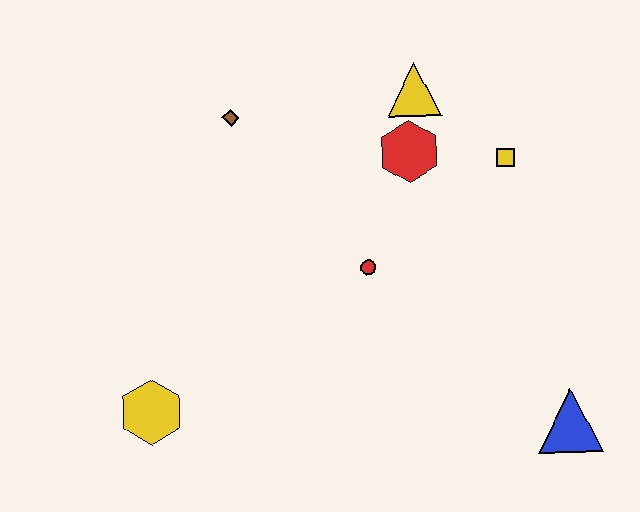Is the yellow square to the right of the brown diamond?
Yes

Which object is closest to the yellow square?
The red hexagon is closest to the yellow square.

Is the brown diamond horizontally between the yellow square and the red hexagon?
No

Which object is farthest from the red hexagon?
The yellow hexagon is farthest from the red hexagon.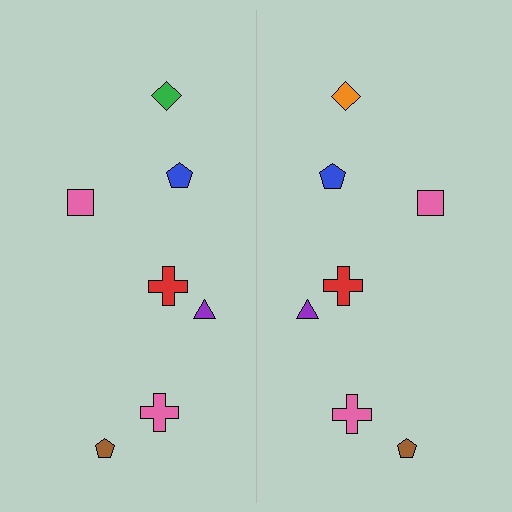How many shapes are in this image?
There are 14 shapes in this image.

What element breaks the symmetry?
The orange diamond on the right side breaks the symmetry — its mirror counterpart is green.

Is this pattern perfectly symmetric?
No, the pattern is not perfectly symmetric. The orange diamond on the right side breaks the symmetry — its mirror counterpart is green.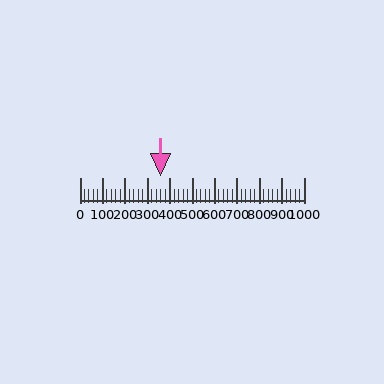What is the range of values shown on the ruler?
The ruler shows values from 0 to 1000.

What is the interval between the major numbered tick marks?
The major tick marks are spaced 100 units apart.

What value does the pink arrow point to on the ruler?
The pink arrow points to approximately 360.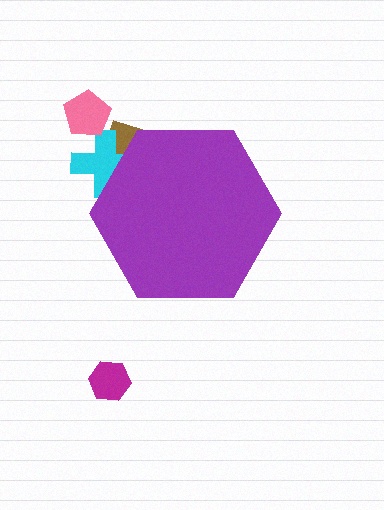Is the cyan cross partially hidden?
Yes, the cyan cross is partially hidden behind the purple hexagon.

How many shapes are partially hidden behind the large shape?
2 shapes are partially hidden.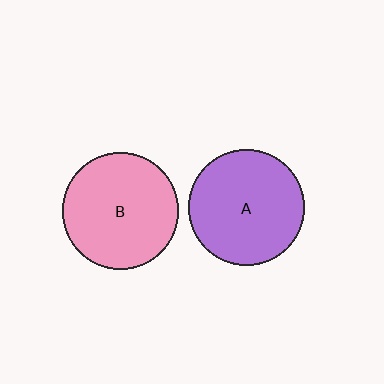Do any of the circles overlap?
No, none of the circles overlap.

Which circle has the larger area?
Circle B (pink).